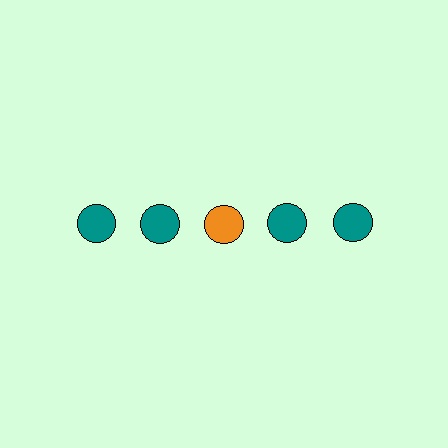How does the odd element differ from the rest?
It has a different color: orange instead of teal.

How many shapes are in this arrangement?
There are 5 shapes arranged in a grid pattern.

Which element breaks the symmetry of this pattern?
The orange circle in the top row, center column breaks the symmetry. All other shapes are teal circles.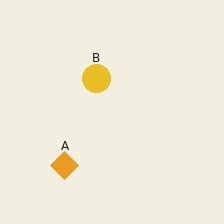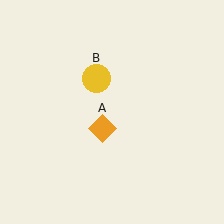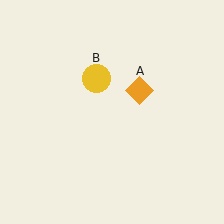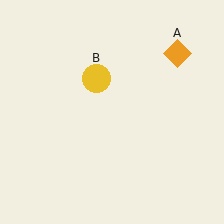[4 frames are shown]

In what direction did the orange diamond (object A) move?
The orange diamond (object A) moved up and to the right.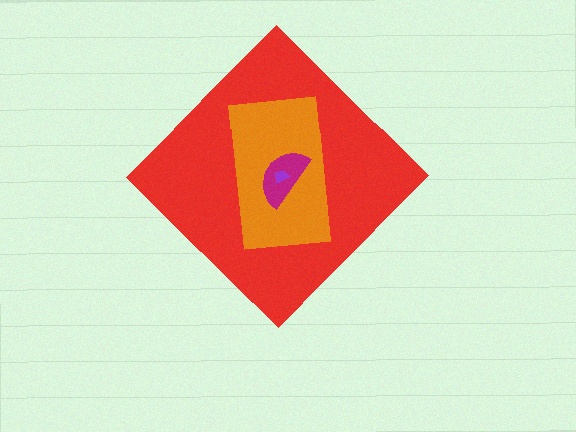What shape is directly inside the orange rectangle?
The magenta semicircle.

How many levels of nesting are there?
4.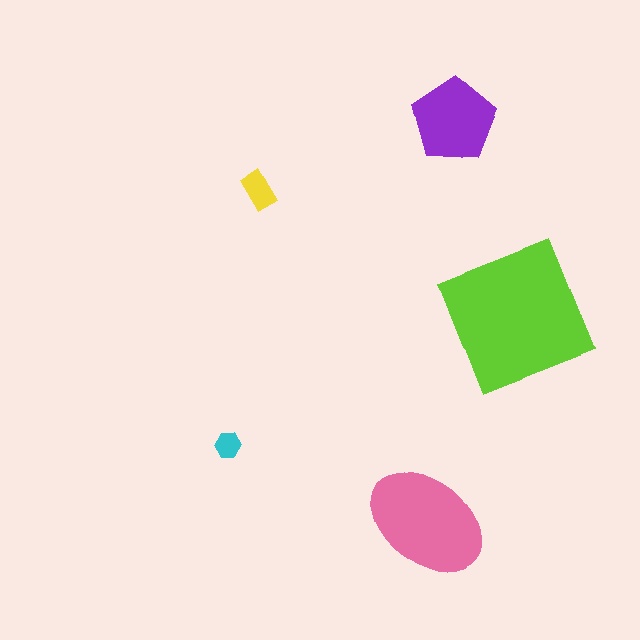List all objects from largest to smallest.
The lime square, the pink ellipse, the purple pentagon, the yellow rectangle, the cyan hexagon.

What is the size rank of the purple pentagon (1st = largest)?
3rd.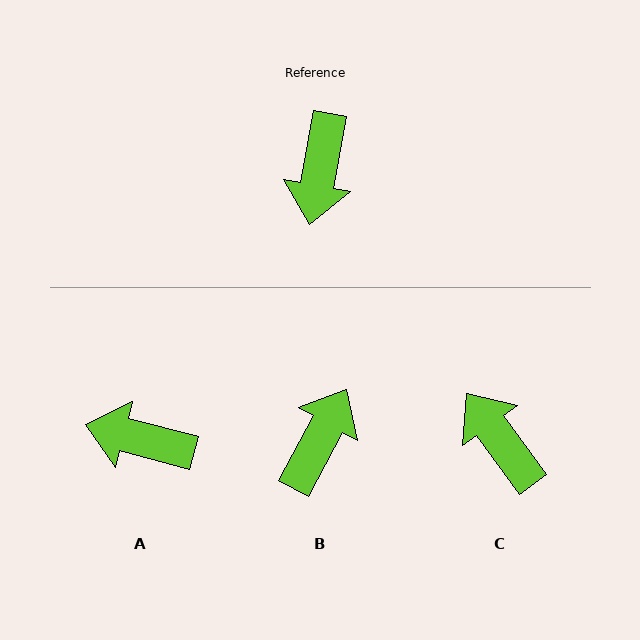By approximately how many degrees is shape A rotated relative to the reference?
Approximately 94 degrees clockwise.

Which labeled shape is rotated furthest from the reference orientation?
B, about 162 degrees away.